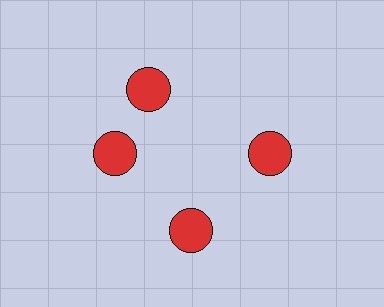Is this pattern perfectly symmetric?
No. The 4 red circles are arranged in a ring, but one element near the 12 o'clock position is rotated out of alignment along the ring, breaking the 4-fold rotational symmetry.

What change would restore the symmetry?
The symmetry would be restored by rotating it back into even spacing with its neighbors so that all 4 circles sit at equal angles and equal distance from the center.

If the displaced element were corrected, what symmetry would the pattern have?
It would have 4-fold rotational symmetry — the pattern would map onto itself every 90 degrees.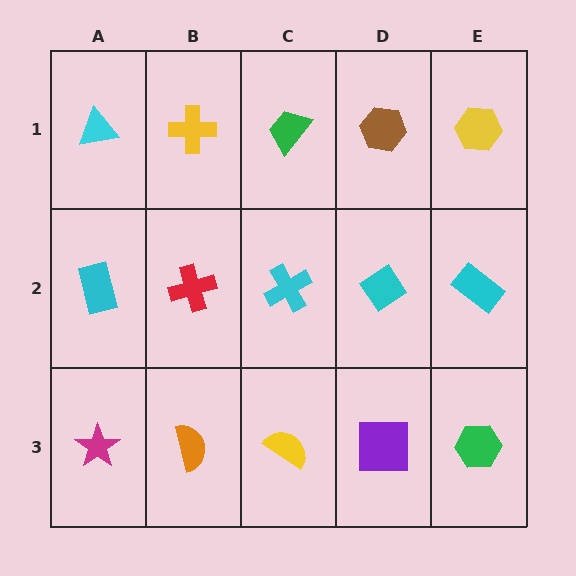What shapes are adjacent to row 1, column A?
A cyan rectangle (row 2, column A), a yellow cross (row 1, column B).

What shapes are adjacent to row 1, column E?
A cyan rectangle (row 2, column E), a brown hexagon (row 1, column D).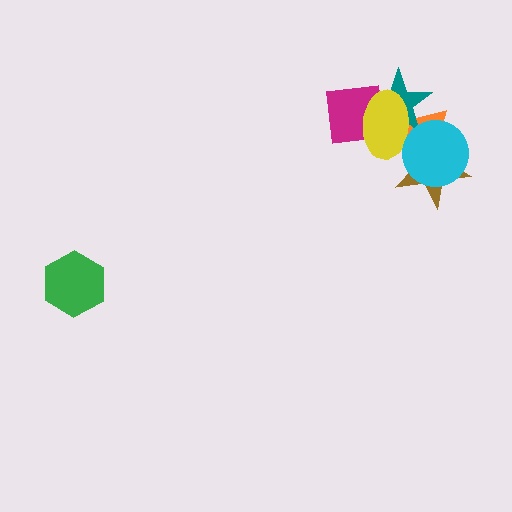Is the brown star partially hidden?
Yes, it is partially covered by another shape.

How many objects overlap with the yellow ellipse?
5 objects overlap with the yellow ellipse.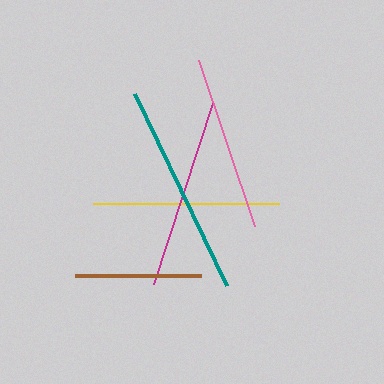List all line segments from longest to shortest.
From longest to shortest: teal, magenta, yellow, pink, brown.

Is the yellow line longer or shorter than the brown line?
The yellow line is longer than the brown line.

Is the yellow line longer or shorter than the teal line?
The teal line is longer than the yellow line.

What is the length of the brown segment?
The brown segment is approximately 126 pixels long.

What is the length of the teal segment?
The teal segment is approximately 213 pixels long.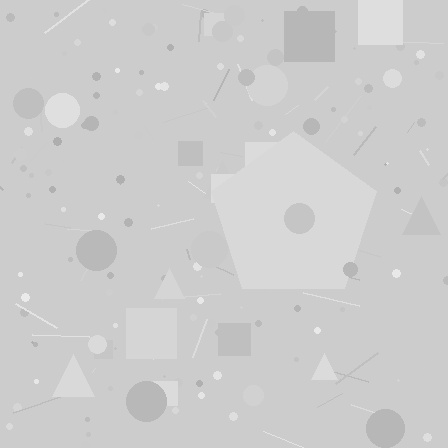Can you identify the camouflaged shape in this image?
The camouflaged shape is a pentagon.